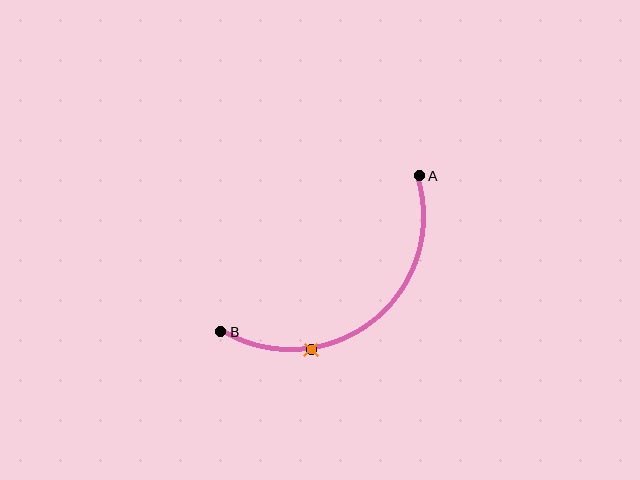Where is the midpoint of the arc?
The arc midpoint is the point on the curve farthest from the straight line joining A and B. It sits below and to the right of that line.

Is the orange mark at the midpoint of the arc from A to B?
No. The orange mark lies on the arc but is closer to endpoint B. The arc midpoint would be at the point on the curve equidistant along the arc from both A and B.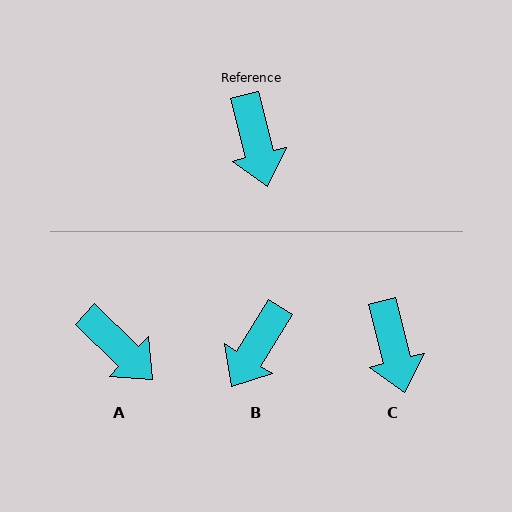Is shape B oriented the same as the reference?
No, it is off by about 46 degrees.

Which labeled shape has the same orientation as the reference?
C.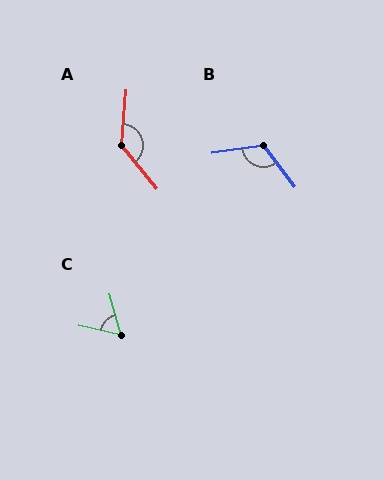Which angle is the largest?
A, at approximately 136 degrees.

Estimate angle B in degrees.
Approximately 119 degrees.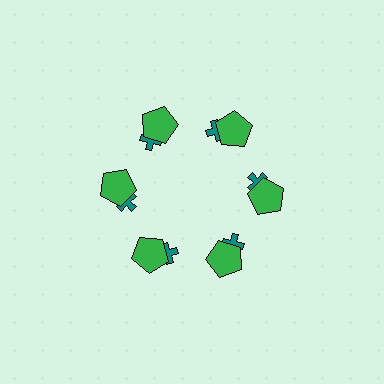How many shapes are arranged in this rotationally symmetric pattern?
There are 12 shapes, arranged in 6 groups of 2.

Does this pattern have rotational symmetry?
Yes, this pattern has 6-fold rotational symmetry. It looks the same after rotating 60 degrees around the center.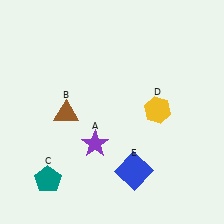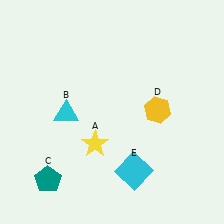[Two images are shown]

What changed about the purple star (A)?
In Image 1, A is purple. In Image 2, it changed to yellow.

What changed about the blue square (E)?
In Image 1, E is blue. In Image 2, it changed to cyan.